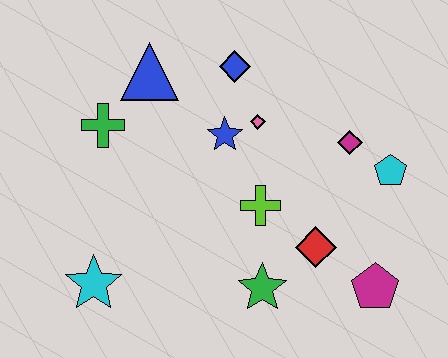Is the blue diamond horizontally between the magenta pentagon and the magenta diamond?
No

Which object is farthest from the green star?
The blue triangle is farthest from the green star.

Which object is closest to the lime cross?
The red diamond is closest to the lime cross.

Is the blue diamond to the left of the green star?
Yes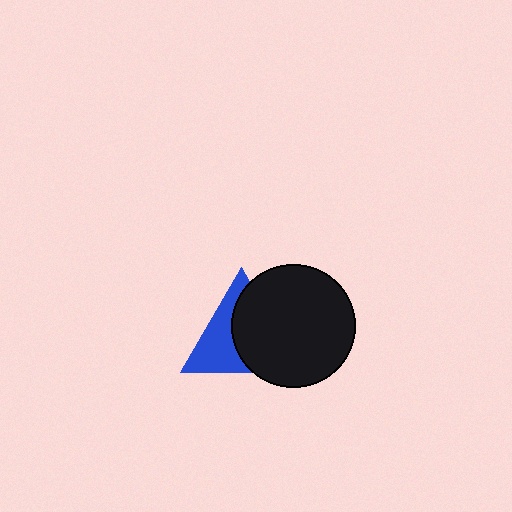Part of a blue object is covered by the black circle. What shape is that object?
It is a triangle.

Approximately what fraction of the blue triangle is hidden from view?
Roughly 54% of the blue triangle is hidden behind the black circle.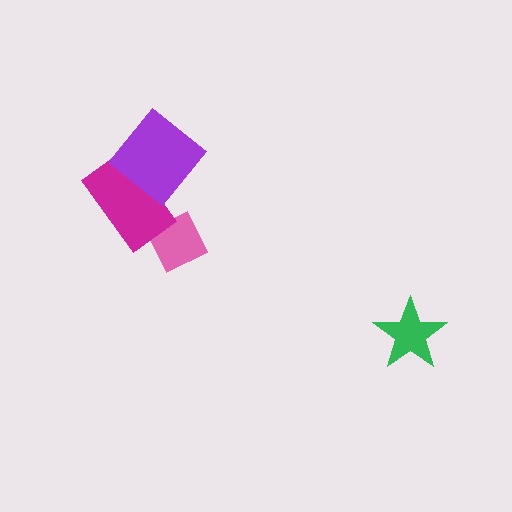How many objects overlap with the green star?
0 objects overlap with the green star.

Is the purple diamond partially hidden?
No, no other shape covers it.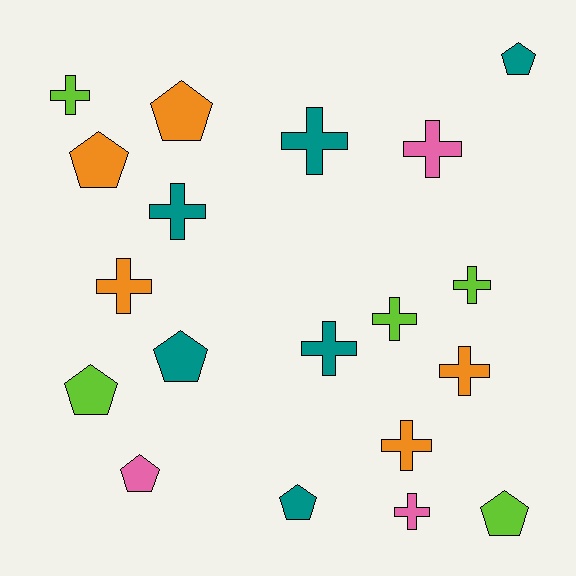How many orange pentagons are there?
There are 2 orange pentagons.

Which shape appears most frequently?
Cross, with 11 objects.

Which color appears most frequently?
Teal, with 6 objects.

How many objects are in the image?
There are 19 objects.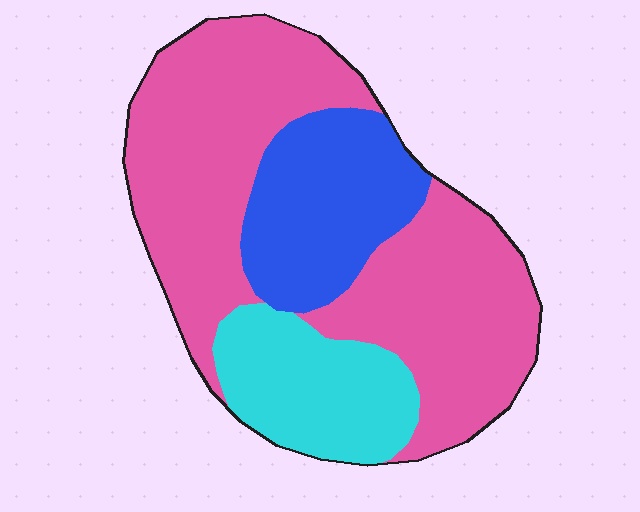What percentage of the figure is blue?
Blue takes up about one fifth (1/5) of the figure.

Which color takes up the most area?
Pink, at roughly 60%.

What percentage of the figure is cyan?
Cyan takes up about one sixth (1/6) of the figure.